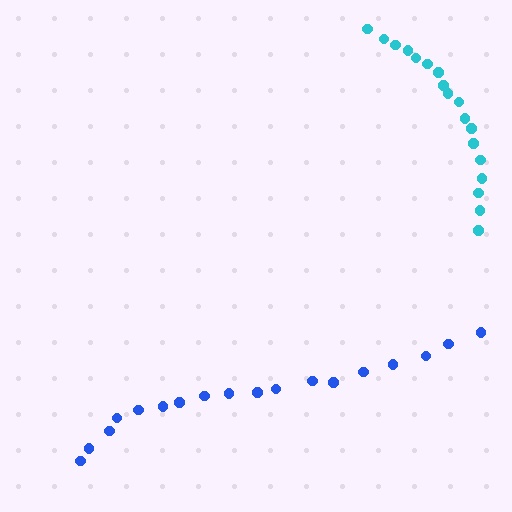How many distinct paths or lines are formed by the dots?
There are 2 distinct paths.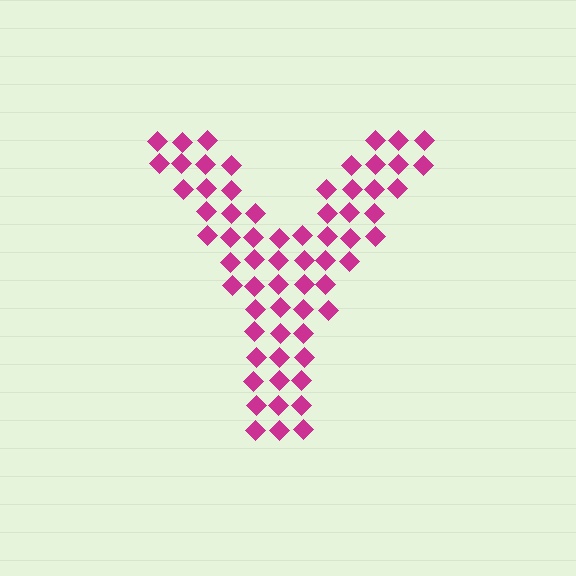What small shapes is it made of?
It is made of small diamonds.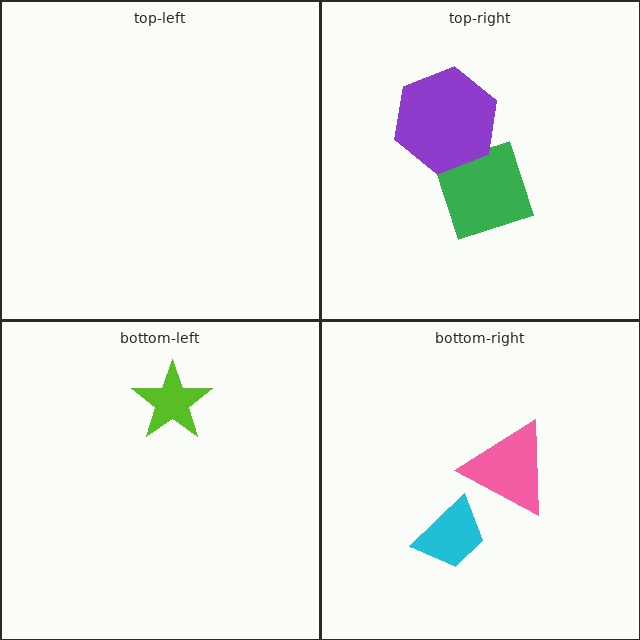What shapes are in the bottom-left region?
The lime star.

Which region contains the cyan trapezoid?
The bottom-right region.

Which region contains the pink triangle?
The bottom-right region.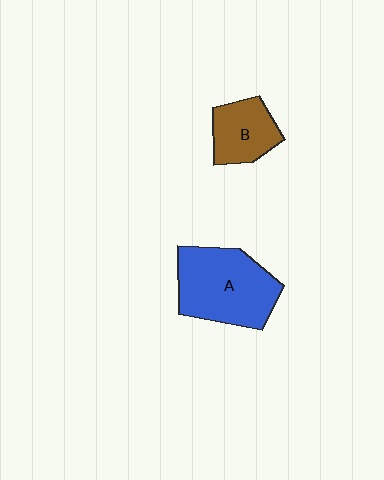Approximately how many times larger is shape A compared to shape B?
Approximately 1.9 times.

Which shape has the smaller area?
Shape B (brown).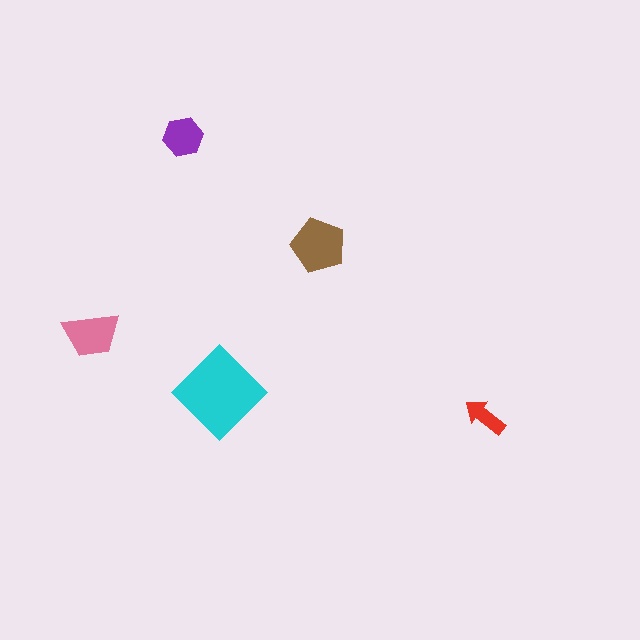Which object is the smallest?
The red arrow.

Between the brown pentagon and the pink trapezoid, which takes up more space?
The brown pentagon.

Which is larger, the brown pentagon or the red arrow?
The brown pentagon.